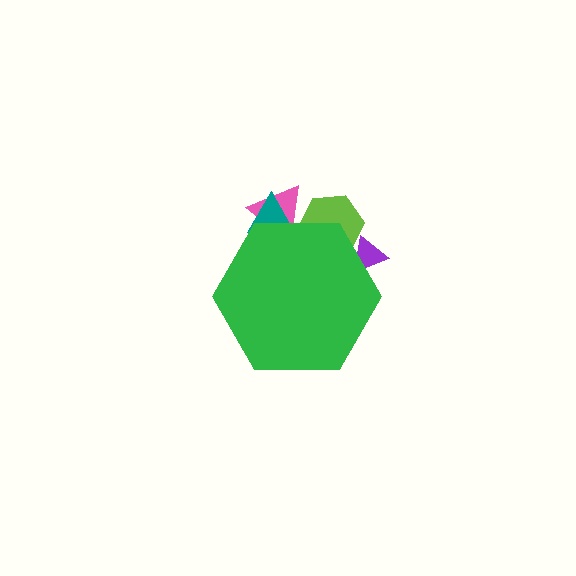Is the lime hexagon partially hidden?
Yes, the lime hexagon is partially hidden behind the green hexagon.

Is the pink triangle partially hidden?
Yes, the pink triangle is partially hidden behind the green hexagon.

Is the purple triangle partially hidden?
Yes, the purple triangle is partially hidden behind the green hexagon.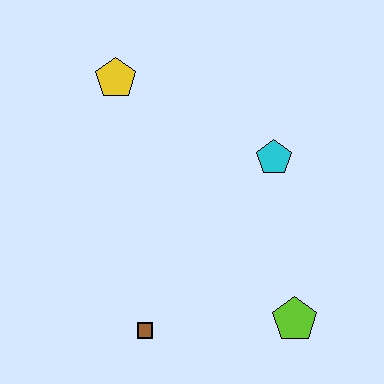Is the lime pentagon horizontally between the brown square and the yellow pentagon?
No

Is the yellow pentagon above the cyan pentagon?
Yes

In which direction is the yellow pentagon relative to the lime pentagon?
The yellow pentagon is above the lime pentagon.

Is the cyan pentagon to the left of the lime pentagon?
Yes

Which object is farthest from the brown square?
The yellow pentagon is farthest from the brown square.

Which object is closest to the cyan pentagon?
The lime pentagon is closest to the cyan pentagon.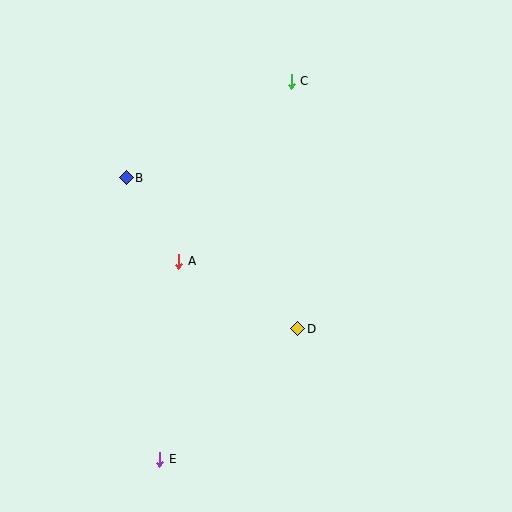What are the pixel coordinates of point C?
Point C is at (291, 81).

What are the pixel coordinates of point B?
Point B is at (126, 178).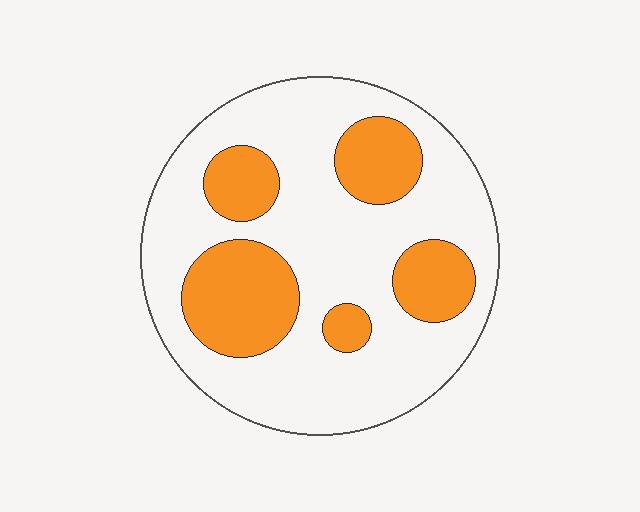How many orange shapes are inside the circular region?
5.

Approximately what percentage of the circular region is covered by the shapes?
Approximately 30%.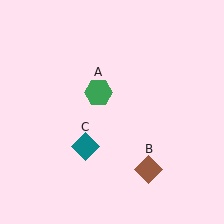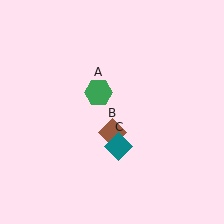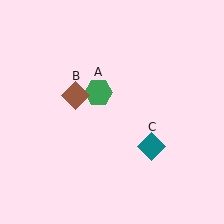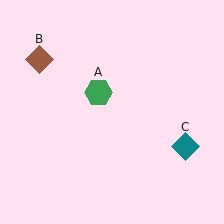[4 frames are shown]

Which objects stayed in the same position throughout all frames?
Green hexagon (object A) remained stationary.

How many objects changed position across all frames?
2 objects changed position: brown diamond (object B), teal diamond (object C).